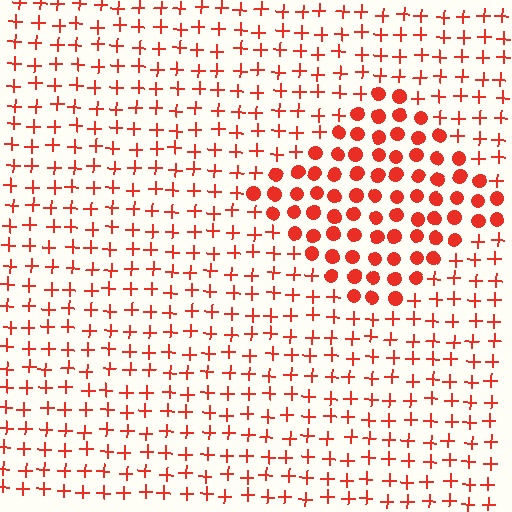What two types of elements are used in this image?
The image uses circles inside the diamond region and plus signs outside it.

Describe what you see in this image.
The image is filled with small red elements arranged in a uniform grid. A diamond-shaped region contains circles, while the surrounding area contains plus signs. The boundary is defined purely by the change in element shape.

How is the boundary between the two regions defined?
The boundary is defined by a change in element shape: circles inside vs. plus signs outside. All elements share the same color and spacing.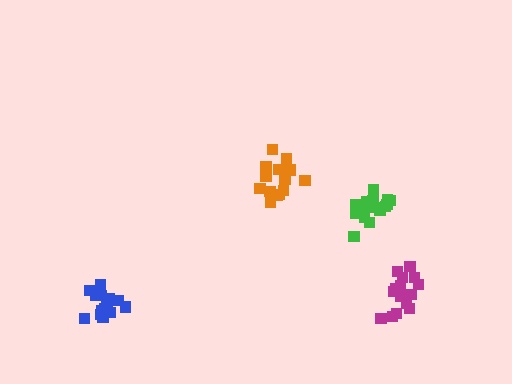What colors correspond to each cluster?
The clusters are colored: blue, orange, green, magenta.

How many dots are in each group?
Group 1: 15 dots, Group 2: 15 dots, Group 3: 20 dots, Group 4: 15 dots (65 total).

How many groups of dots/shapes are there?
There are 4 groups.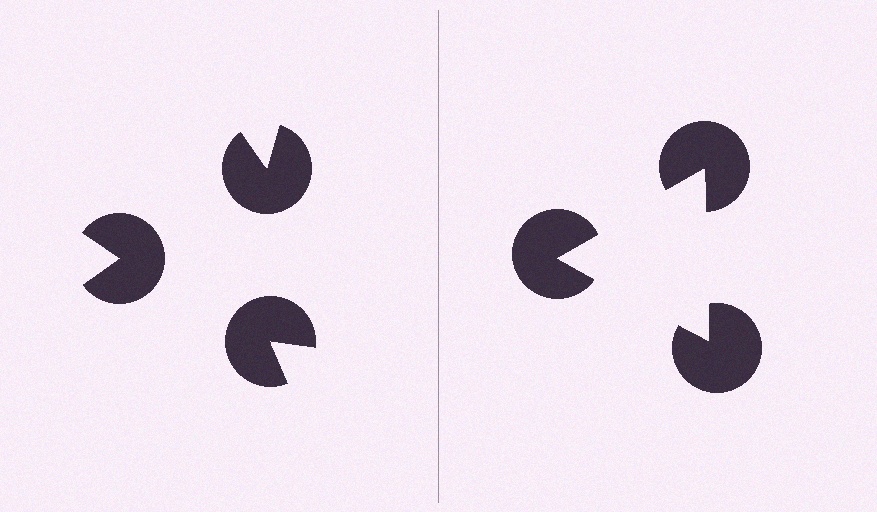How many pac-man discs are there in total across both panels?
6 — 3 on each side.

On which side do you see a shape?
An illusory triangle appears on the right side. On the left side the wedge cuts are rotated, so no coherent shape forms.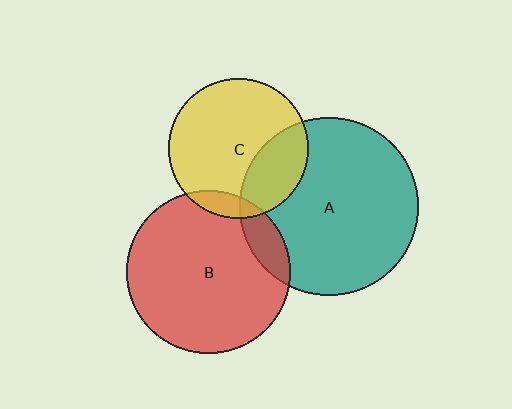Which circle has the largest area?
Circle A (teal).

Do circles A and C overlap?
Yes.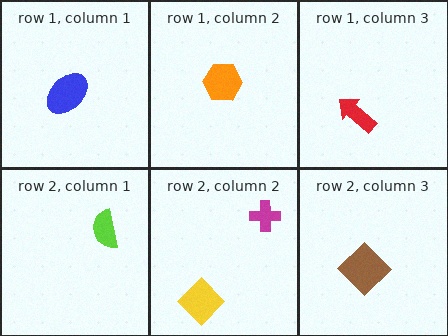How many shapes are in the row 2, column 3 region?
1.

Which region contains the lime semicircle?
The row 2, column 1 region.